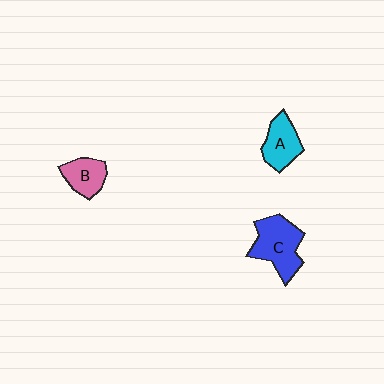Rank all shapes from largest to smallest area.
From largest to smallest: C (blue), A (cyan), B (pink).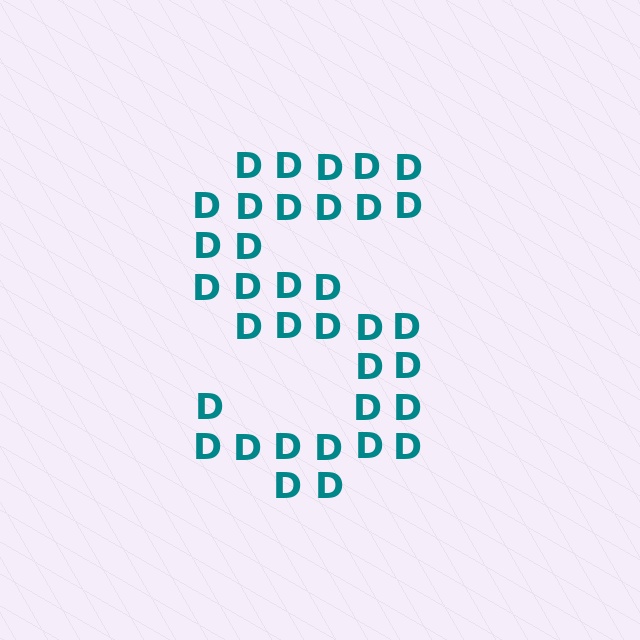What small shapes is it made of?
It is made of small letter D's.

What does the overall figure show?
The overall figure shows the letter S.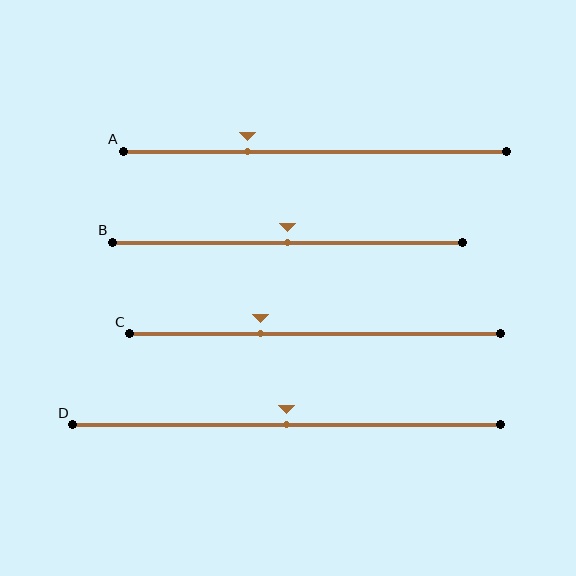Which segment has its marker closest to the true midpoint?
Segment B has its marker closest to the true midpoint.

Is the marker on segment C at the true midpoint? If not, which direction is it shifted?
No, the marker on segment C is shifted to the left by about 15% of the segment length.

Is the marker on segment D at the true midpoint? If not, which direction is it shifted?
Yes, the marker on segment D is at the true midpoint.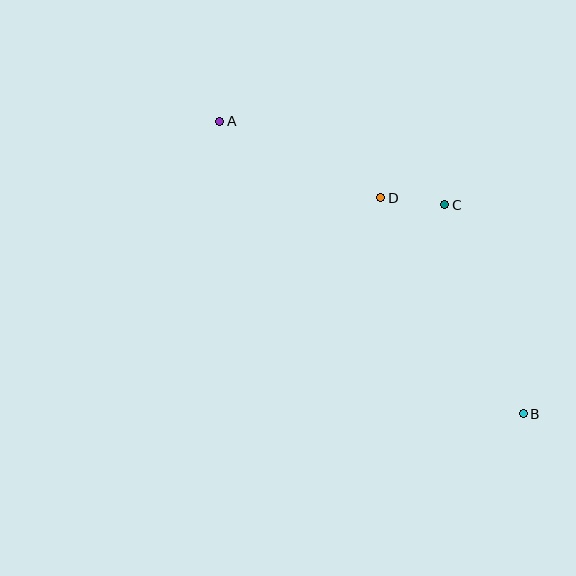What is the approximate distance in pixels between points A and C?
The distance between A and C is approximately 240 pixels.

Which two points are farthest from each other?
Points A and B are farthest from each other.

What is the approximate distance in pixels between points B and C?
The distance between B and C is approximately 223 pixels.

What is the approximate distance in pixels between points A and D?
The distance between A and D is approximately 178 pixels.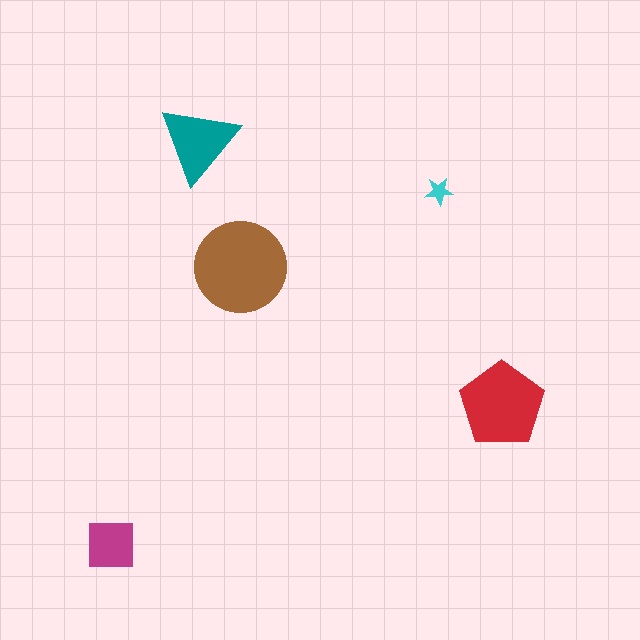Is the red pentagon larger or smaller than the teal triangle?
Larger.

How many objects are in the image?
There are 5 objects in the image.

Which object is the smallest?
The cyan star.